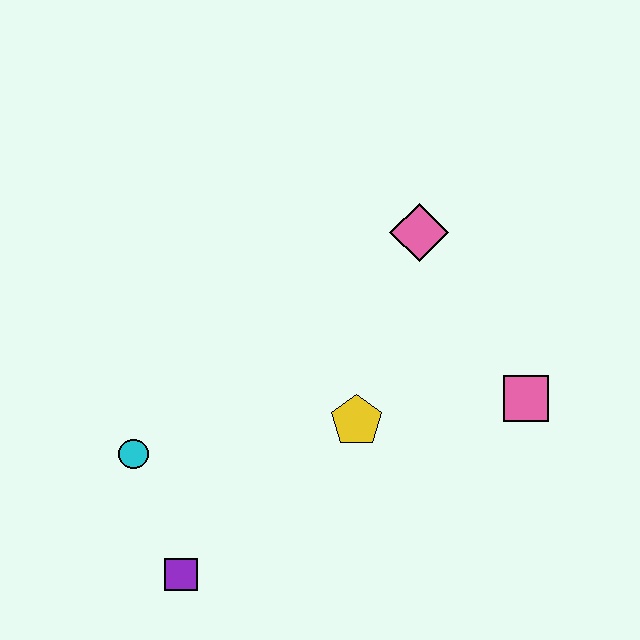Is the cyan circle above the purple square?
Yes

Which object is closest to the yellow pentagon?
The pink square is closest to the yellow pentagon.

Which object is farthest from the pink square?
The cyan circle is farthest from the pink square.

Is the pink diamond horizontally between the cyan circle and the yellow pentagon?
No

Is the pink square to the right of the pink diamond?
Yes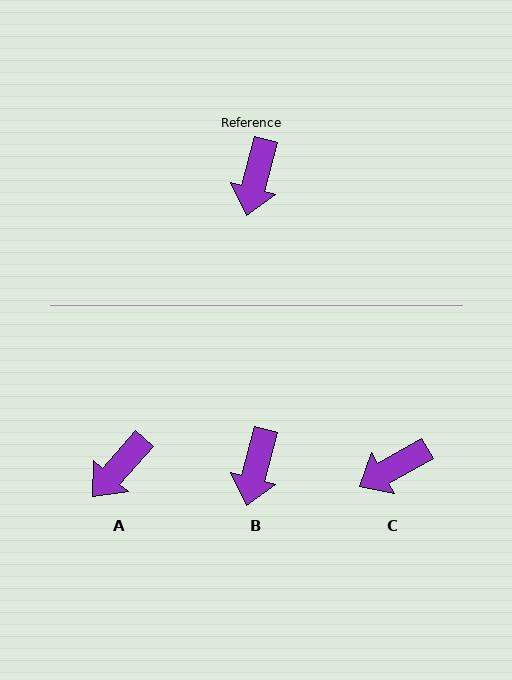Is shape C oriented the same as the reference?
No, it is off by about 46 degrees.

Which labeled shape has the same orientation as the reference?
B.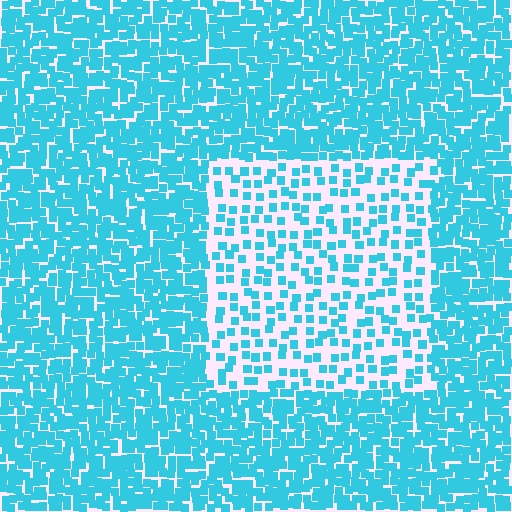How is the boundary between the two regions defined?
The boundary is defined by a change in element density (approximately 2.5x ratio). All elements are the same color, size, and shape.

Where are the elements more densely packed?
The elements are more densely packed outside the rectangle boundary.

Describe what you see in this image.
The image contains small cyan elements arranged at two different densities. A rectangle-shaped region is visible where the elements are less densely packed than the surrounding area.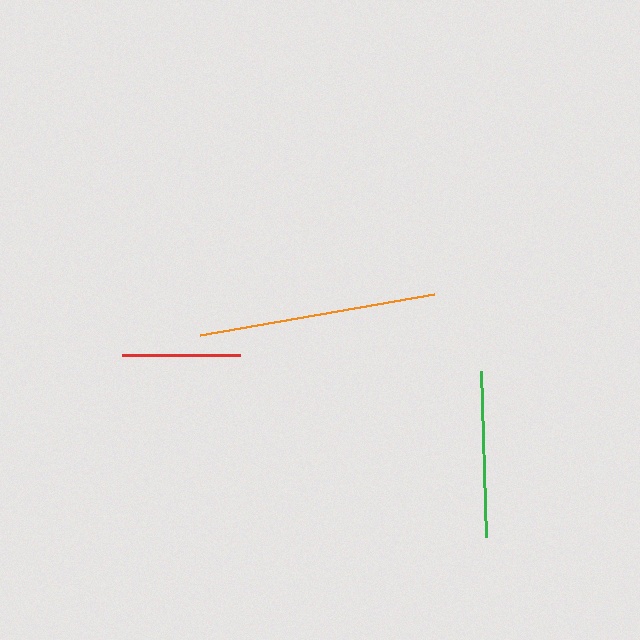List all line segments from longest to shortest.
From longest to shortest: orange, green, red.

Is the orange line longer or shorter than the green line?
The orange line is longer than the green line.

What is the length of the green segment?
The green segment is approximately 166 pixels long.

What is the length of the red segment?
The red segment is approximately 118 pixels long.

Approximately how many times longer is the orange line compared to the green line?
The orange line is approximately 1.4 times the length of the green line.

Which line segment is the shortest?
The red line is the shortest at approximately 118 pixels.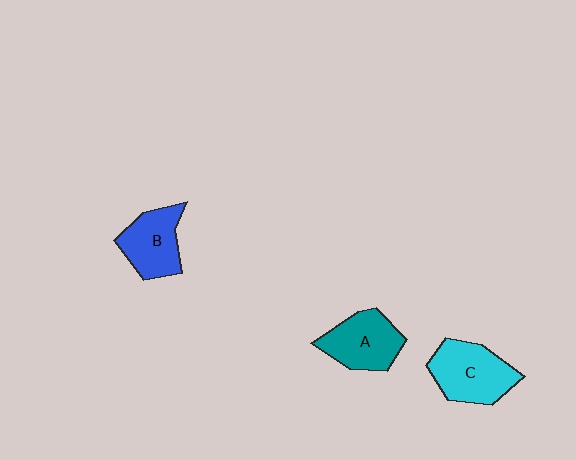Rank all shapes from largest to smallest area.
From largest to smallest: C (cyan), A (teal), B (blue).